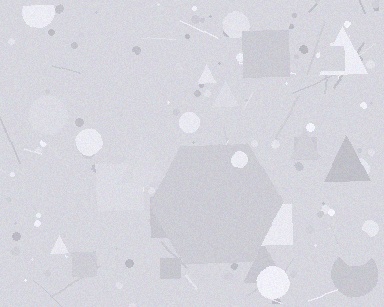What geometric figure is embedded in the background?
A hexagon is embedded in the background.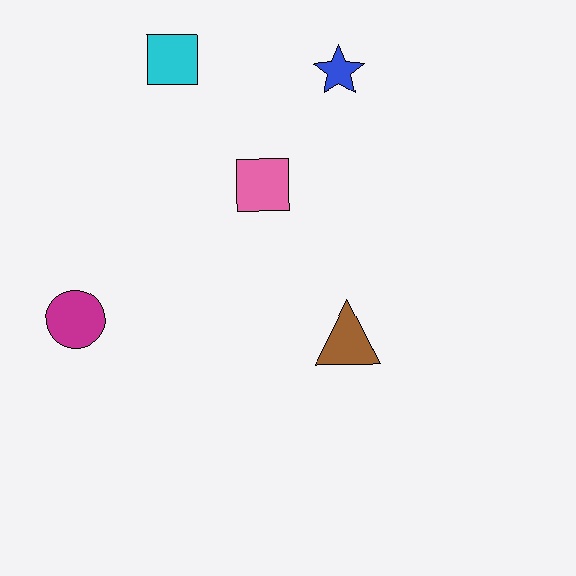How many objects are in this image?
There are 5 objects.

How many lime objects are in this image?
There are no lime objects.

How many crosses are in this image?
There are no crosses.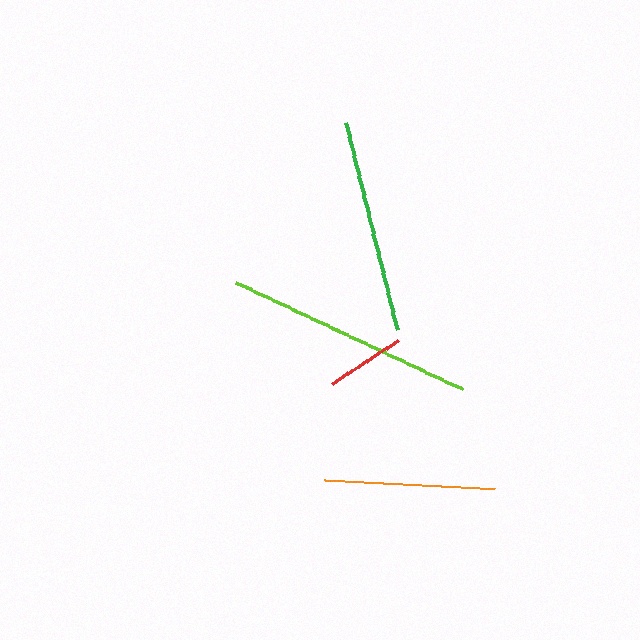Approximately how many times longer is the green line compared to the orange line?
The green line is approximately 1.3 times the length of the orange line.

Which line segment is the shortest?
The red line is the shortest at approximately 80 pixels.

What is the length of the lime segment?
The lime segment is approximately 251 pixels long.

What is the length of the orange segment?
The orange segment is approximately 171 pixels long.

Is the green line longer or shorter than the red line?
The green line is longer than the red line.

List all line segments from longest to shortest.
From longest to shortest: lime, green, orange, red.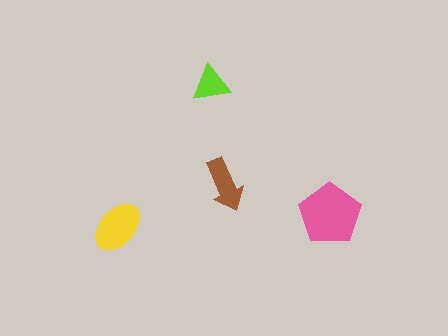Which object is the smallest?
The lime triangle.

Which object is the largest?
The pink pentagon.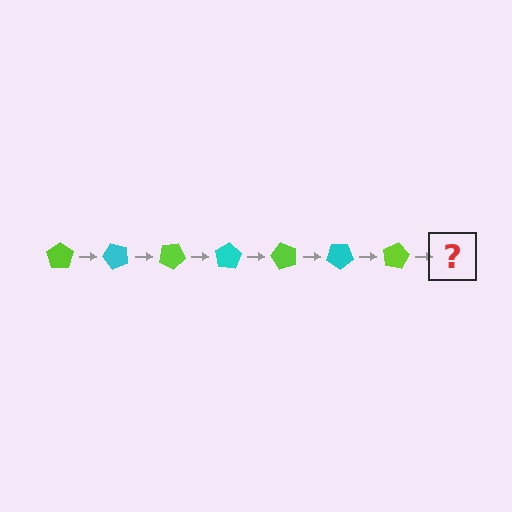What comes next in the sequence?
The next element should be a cyan pentagon, rotated 350 degrees from the start.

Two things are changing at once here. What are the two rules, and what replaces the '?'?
The two rules are that it rotates 50 degrees each step and the color cycles through lime and cyan. The '?' should be a cyan pentagon, rotated 350 degrees from the start.